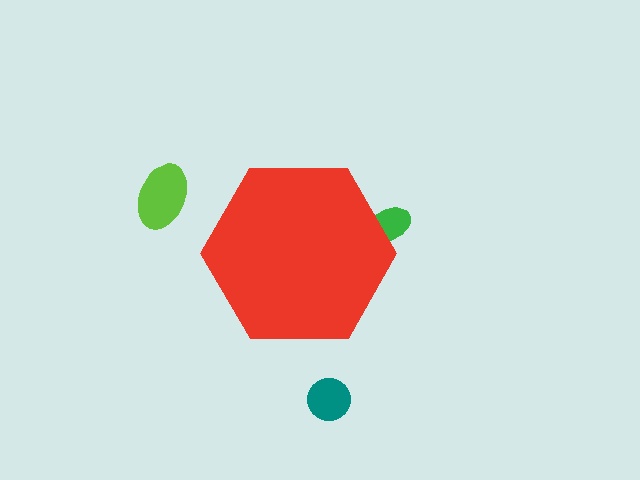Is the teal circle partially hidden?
No, the teal circle is fully visible.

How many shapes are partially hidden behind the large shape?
1 shape is partially hidden.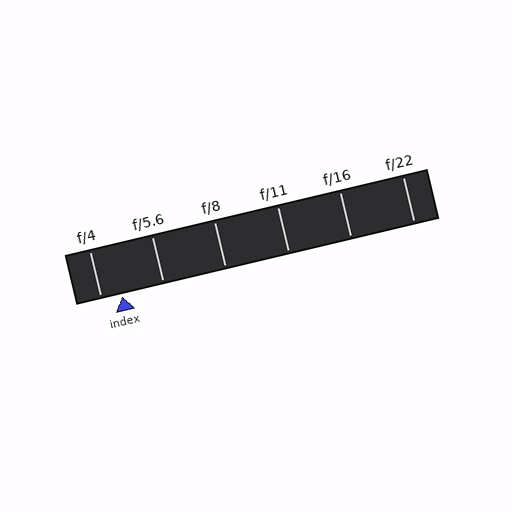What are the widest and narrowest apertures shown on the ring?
The widest aperture shown is f/4 and the narrowest is f/22.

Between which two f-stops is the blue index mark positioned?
The index mark is between f/4 and f/5.6.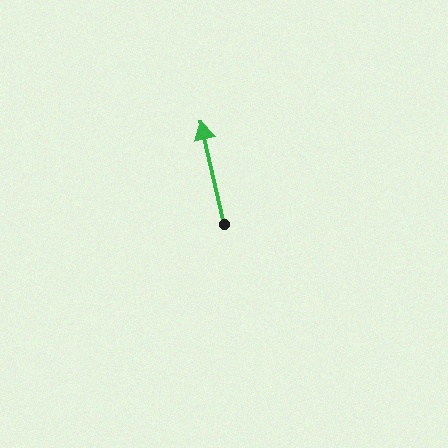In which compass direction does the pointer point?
North.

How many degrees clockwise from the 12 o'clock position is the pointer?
Approximately 347 degrees.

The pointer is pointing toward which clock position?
Roughly 12 o'clock.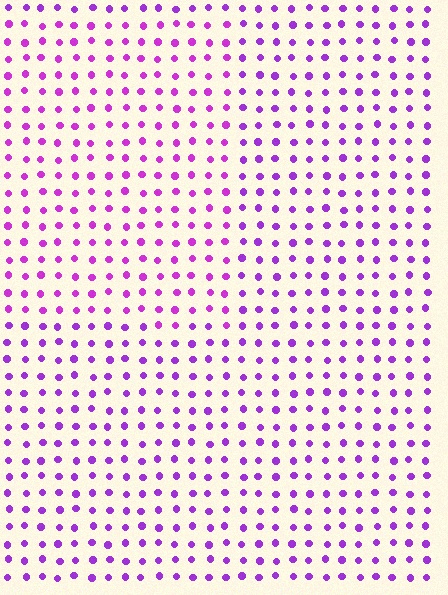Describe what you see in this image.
The image is filled with small purple elements in a uniform arrangement. A rectangle-shaped region is visible where the elements are tinted to a slightly different hue, forming a subtle color boundary.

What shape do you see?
I see a rectangle.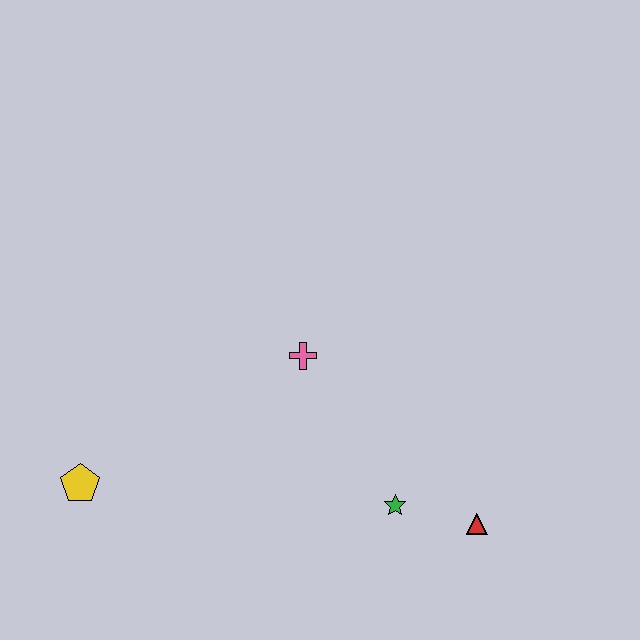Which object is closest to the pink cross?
The green star is closest to the pink cross.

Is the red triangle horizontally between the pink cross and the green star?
No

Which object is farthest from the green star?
The yellow pentagon is farthest from the green star.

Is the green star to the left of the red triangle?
Yes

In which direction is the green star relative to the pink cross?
The green star is below the pink cross.